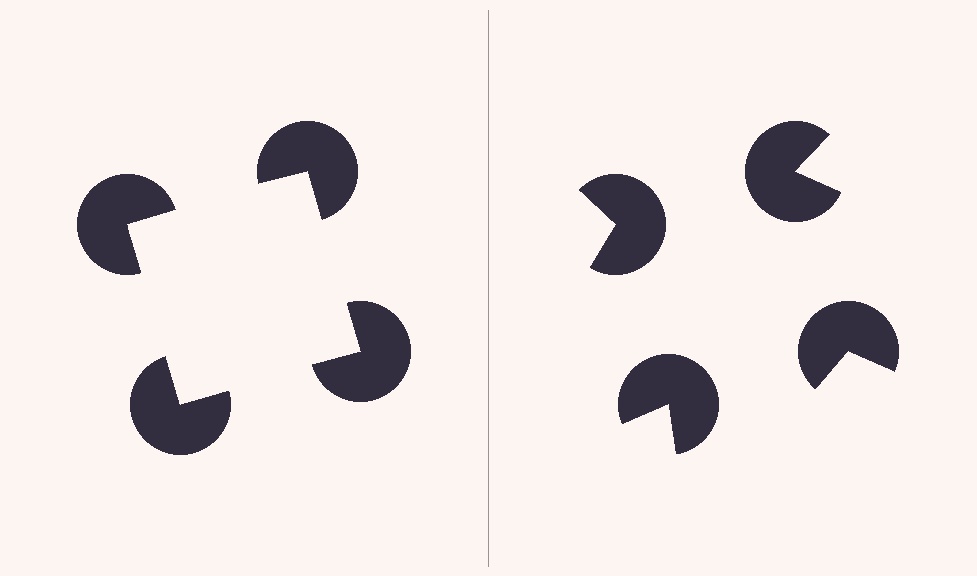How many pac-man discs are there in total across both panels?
8 — 4 on each side.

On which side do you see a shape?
An illusory square appears on the left side. On the right side the wedge cuts are rotated, so no coherent shape forms.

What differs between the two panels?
The pac-man discs are positioned identically on both sides; only the wedge orientations differ. On the left they align to a square; on the right they are misaligned.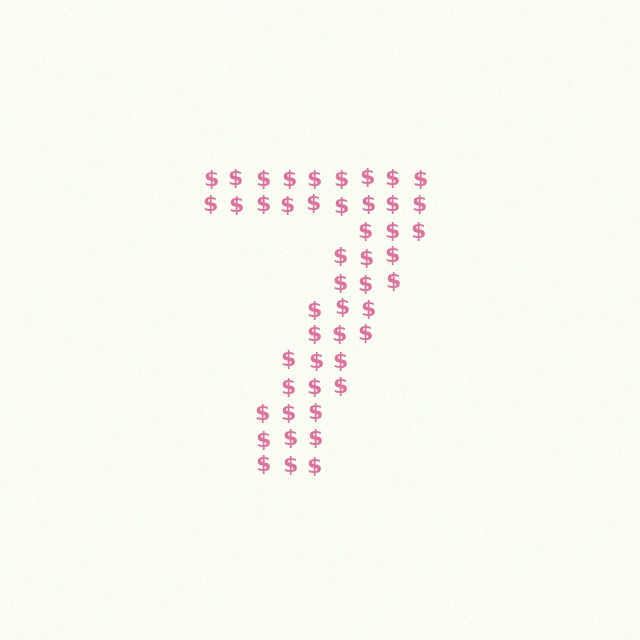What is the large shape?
The large shape is the digit 7.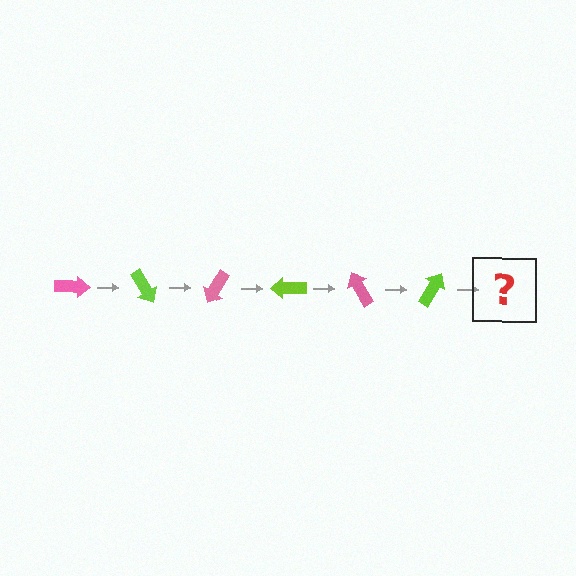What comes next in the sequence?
The next element should be a pink arrow, rotated 360 degrees from the start.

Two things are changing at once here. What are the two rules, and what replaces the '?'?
The two rules are that it rotates 60 degrees each step and the color cycles through pink and lime. The '?' should be a pink arrow, rotated 360 degrees from the start.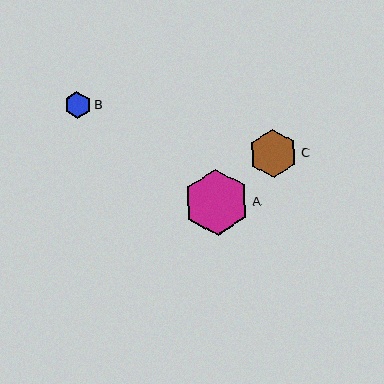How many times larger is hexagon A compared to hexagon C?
Hexagon A is approximately 1.4 times the size of hexagon C.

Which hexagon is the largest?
Hexagon A is the largest with a size of approximately 66 pixels.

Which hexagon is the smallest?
Hexagon B is the smallest with a size of approximately 27 pixels.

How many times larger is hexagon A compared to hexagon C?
Hexagon A is approximately 1.4 times the size of hexagon C.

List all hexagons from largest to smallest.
From largest to smallest: A, C, B.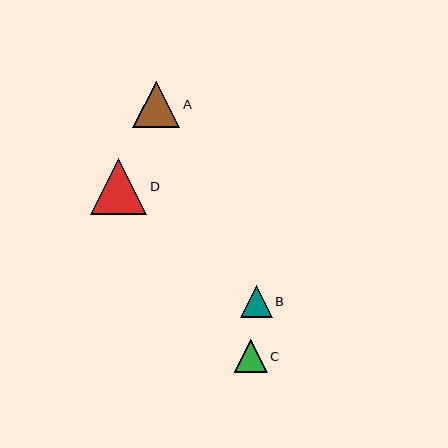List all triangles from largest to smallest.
From largest to smallest: D, A, C, B.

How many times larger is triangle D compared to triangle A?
Triangle D is approximately 1.2 times the size of triangle A.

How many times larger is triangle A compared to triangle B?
Triangle A is approximately 1.5 times the size of triangle B.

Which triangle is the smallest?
Triangle B is the smallest with a size of approximately 31 pixels.